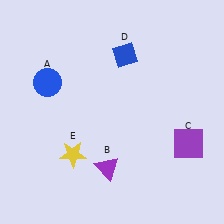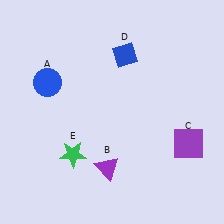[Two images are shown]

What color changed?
The star (E) changed from yellow in Image 1 to green in Image 2.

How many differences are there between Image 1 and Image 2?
There is 1 difference between the two images.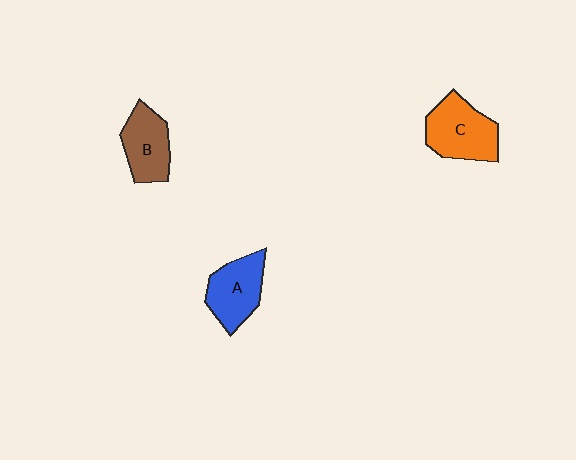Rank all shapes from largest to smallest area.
From largest to smallest: C (orange), A (blue), B (brown).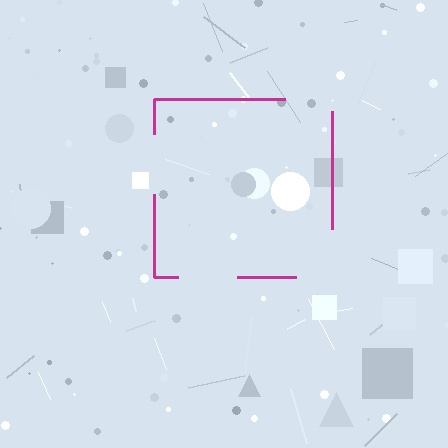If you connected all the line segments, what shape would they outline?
They would outline a square.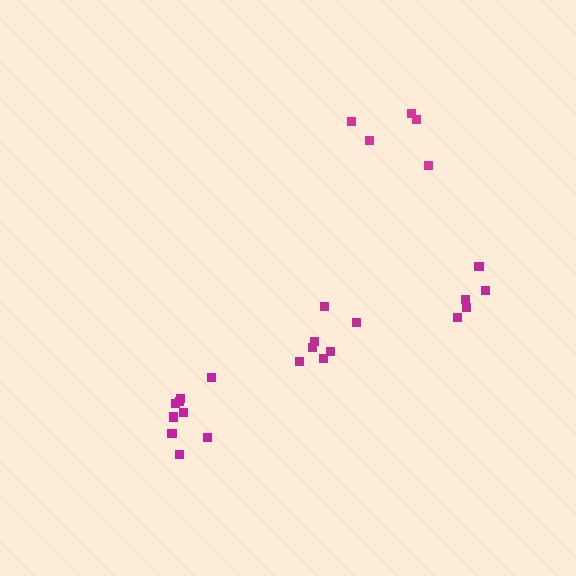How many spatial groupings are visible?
There are 4 spatial groupings.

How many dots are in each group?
Group 1: 7 dots, Group 2: 5 dots, Group 3: 9 dots, Group 4: 5 dots (26 total).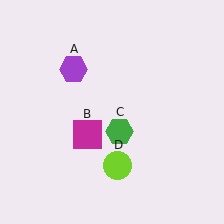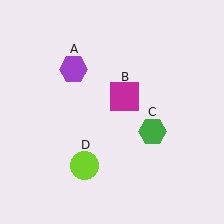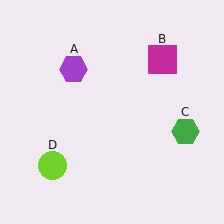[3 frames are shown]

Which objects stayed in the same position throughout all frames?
Purple hexagon (object A) remained stationary.